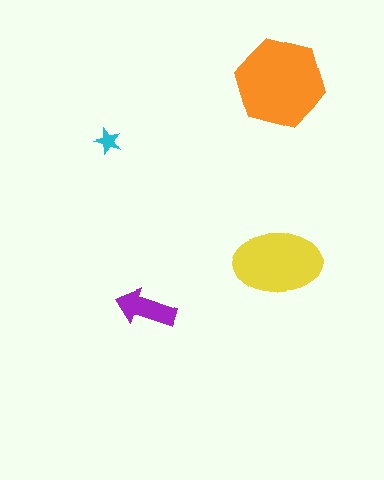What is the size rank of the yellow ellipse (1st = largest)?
2nd.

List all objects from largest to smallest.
The orange hexagon, the yellow ellipse, the purple arrow, the cyan star.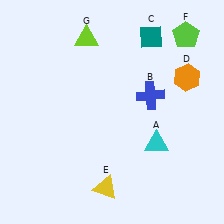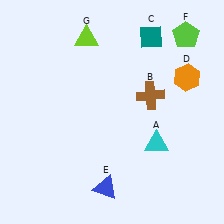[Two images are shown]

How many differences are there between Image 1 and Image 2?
There are 2 differences between the two images.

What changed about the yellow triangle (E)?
In Image 1, E is yellow. In Image 2, it changed to blue.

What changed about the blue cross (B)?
In Image 1, B is blue. In Image 2, it changed to brown.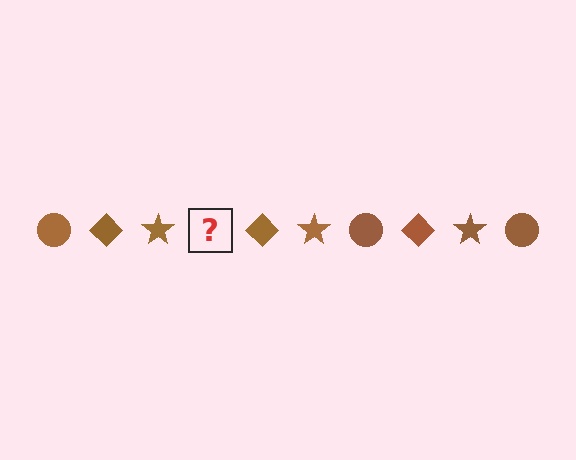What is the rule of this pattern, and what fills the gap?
The rule is that the pattern cycles through circle, diamond, star shapes in brown. The gap should be filled with a brown circle.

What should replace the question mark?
The question mark should be replaced with a brown circle.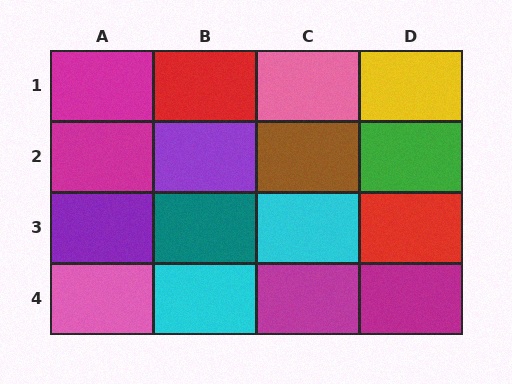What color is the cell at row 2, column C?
Brown.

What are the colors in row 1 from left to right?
Magenta, red, pink, yellow.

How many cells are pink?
2 cells are pink.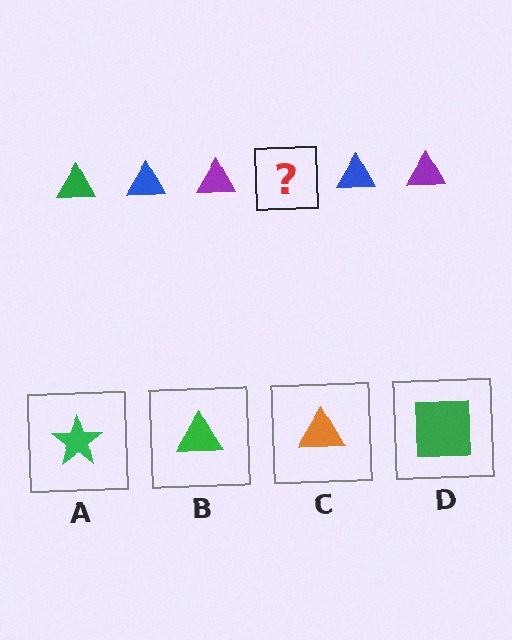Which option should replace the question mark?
Option B.